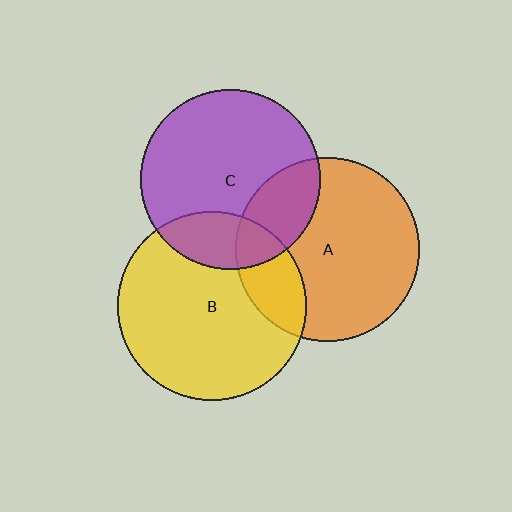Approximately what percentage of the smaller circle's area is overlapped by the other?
Approximately 20%.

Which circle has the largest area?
Circle B (yellow).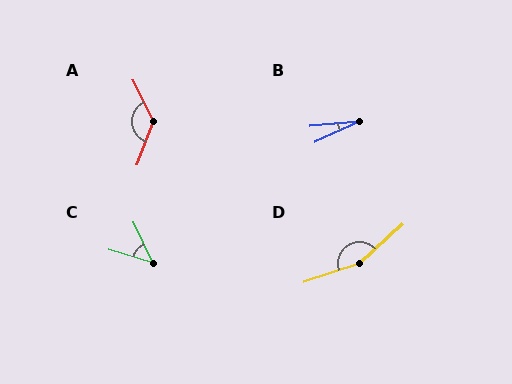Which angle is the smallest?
B, at approximately 20 degrees.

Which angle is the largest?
D, at approximately 157 degrees.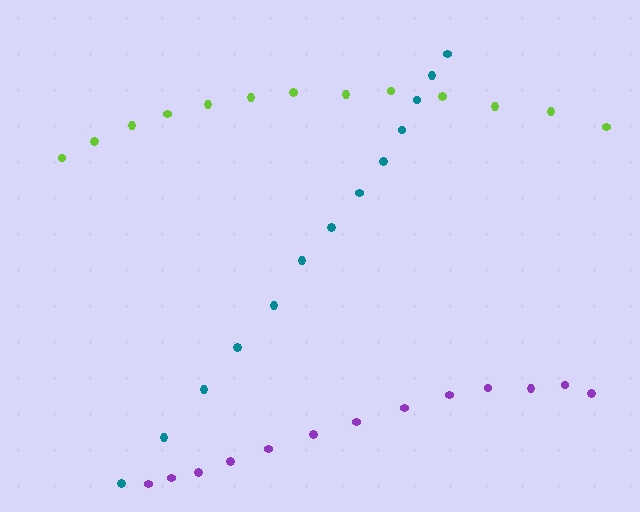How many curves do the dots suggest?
There are 3 distinct paths.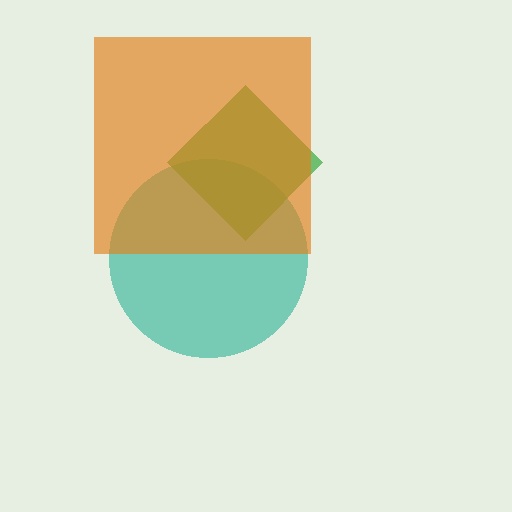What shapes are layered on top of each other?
The layered shapes are: a teal circle, a green diamond, an orange square.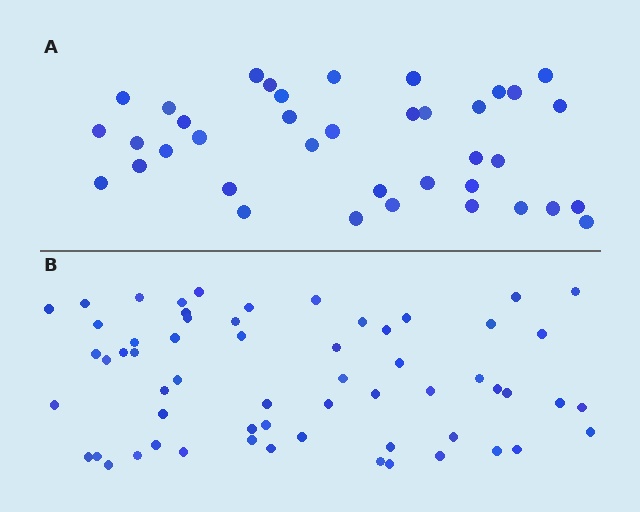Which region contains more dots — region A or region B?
Region B (the bottom region) has more dots.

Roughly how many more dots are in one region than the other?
Region B has approximately 20 more dots than region A.